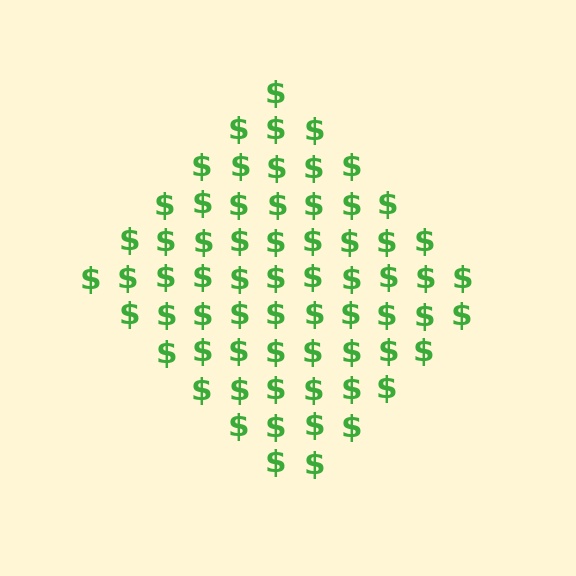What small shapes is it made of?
It is made of small dollar signs.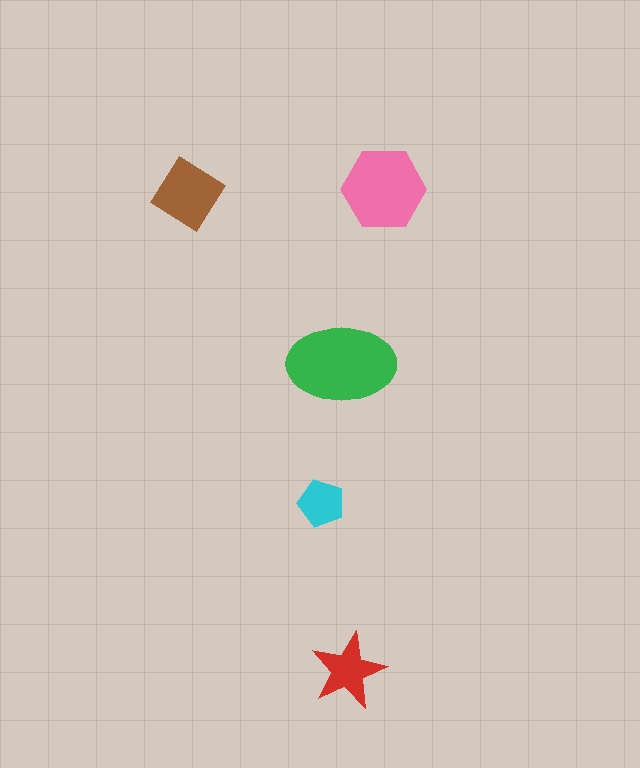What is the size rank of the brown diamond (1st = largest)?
3rd.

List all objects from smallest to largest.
The cyan pentagon, the red star, the brown diamond, the pink hexagon, the green ellipse.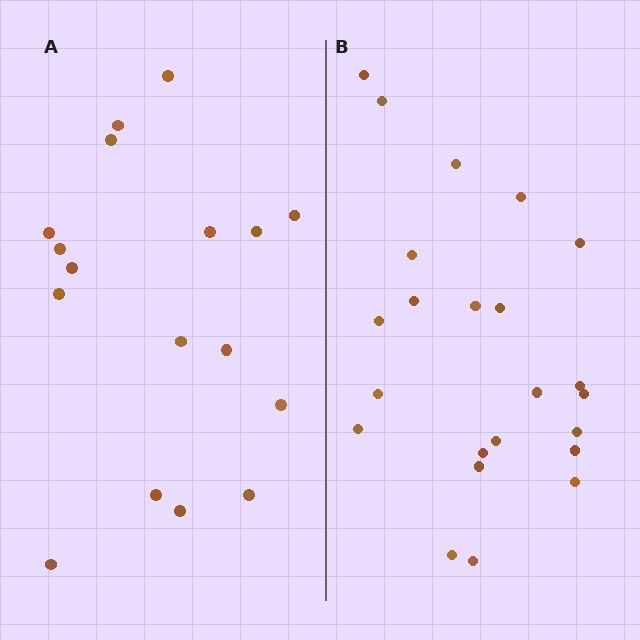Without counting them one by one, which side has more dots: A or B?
Region B (the right region) has more dots.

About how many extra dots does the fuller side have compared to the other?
Region B has about 6 more dots than region A.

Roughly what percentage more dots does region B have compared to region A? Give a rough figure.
About 35% more.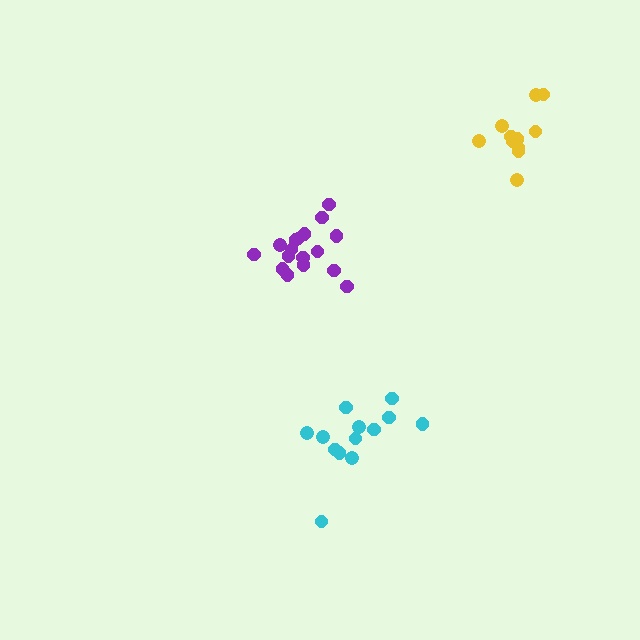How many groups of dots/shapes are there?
There are 3 groups.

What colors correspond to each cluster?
The clusters are colored: cyan, purple, yellow.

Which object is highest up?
The yellow cluster is topmost.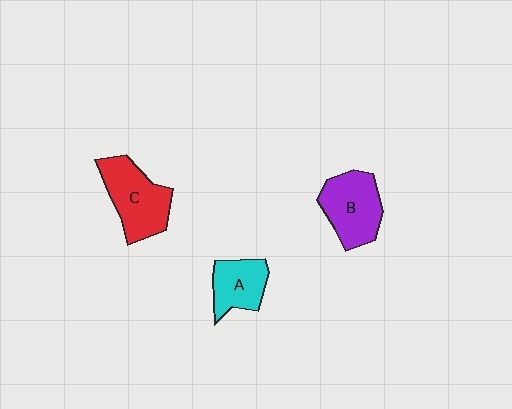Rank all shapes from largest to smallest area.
From largest to smallest: C (red), B (purple), A (cyan).